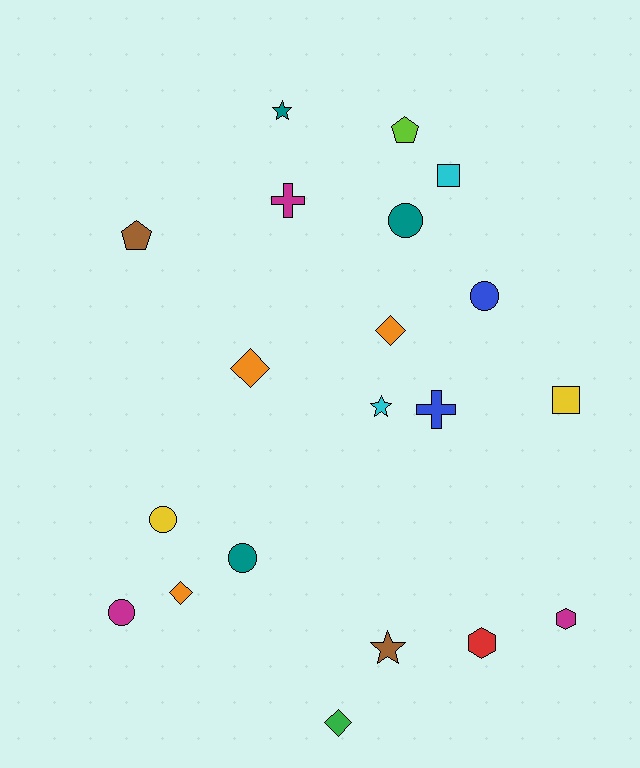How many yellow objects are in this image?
There are 2 yellow objects.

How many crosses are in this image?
There are 2 crosses.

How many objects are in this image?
There are 20 objects.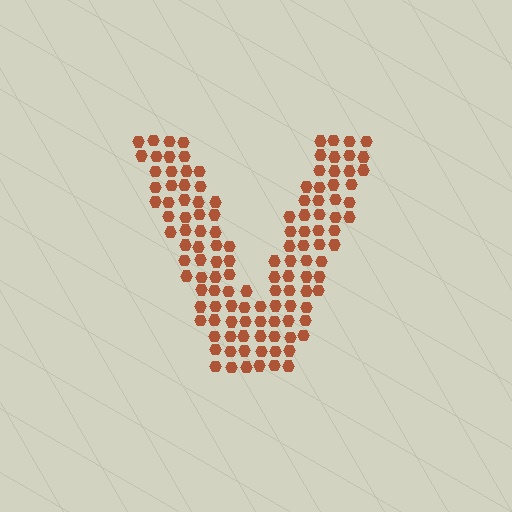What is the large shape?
The large shape is the letter V.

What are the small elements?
The small elements are hexagons.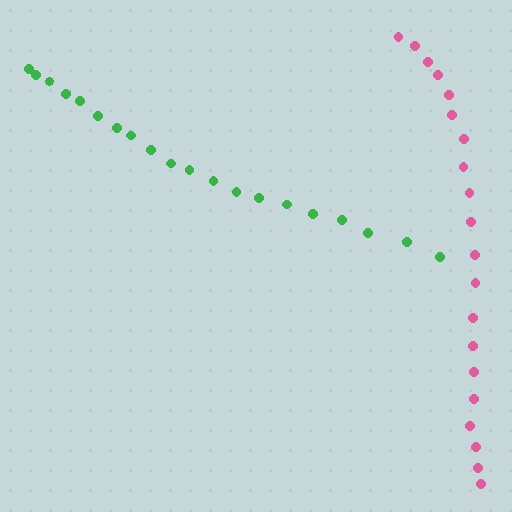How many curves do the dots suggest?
There are 2 distinct paths.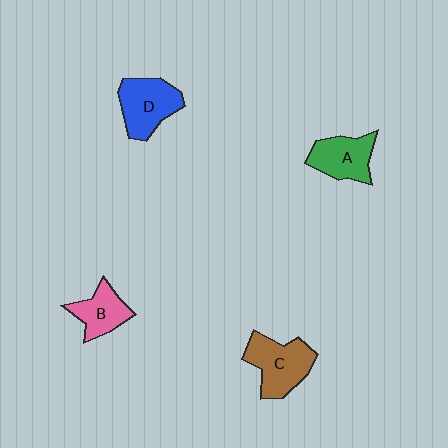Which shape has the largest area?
Shape C (brown).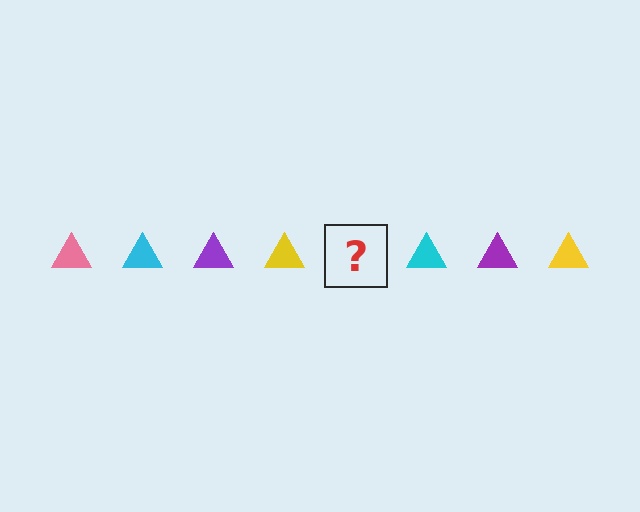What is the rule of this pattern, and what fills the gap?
The rule is that the pattern cycles through pink, cyan, purple, yellow triangles. The gap should be filled with a pink triangle.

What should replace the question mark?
The question mark should be replaced with a pink triangle.